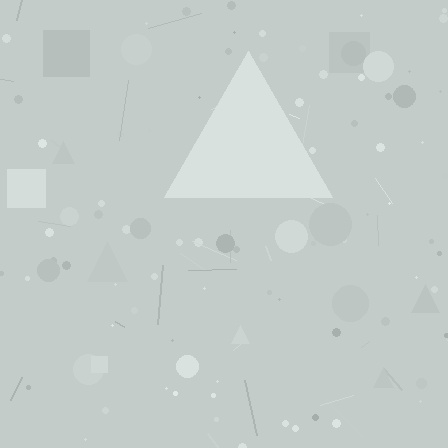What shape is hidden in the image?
A triangle is hidden in the image.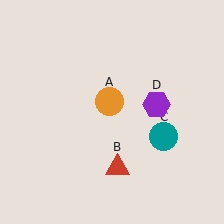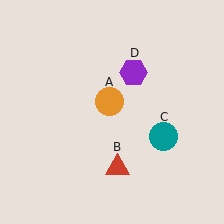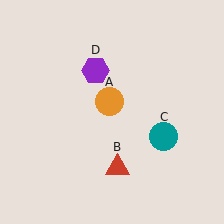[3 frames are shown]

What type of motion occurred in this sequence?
The purple hexagon (object D) rotated counterclockwise around the center of the scene.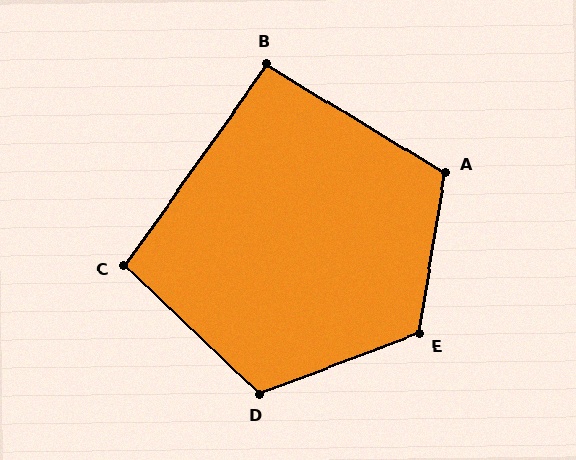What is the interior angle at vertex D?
Approximately 115 degrees (obtuse).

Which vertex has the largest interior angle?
E, at approximately 120 degrees.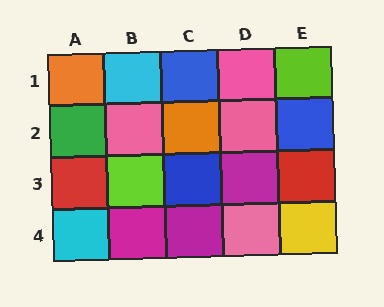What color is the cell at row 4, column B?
Magenta.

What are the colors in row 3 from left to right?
Red, lime, blue, magenta, red.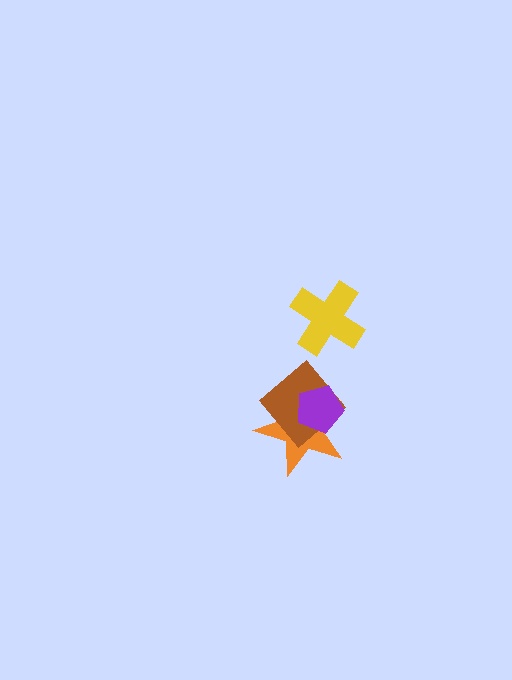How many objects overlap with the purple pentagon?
2 objects overlap with the purple pentagon.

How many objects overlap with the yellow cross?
0 objects overlap with the yellow cross.